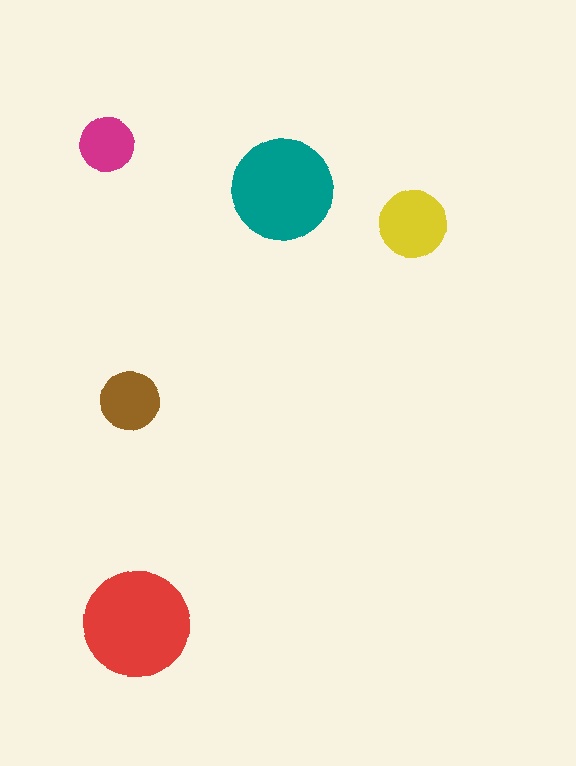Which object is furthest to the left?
The magenta circle is leftmost.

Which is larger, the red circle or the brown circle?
The red one.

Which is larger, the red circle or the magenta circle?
The red one.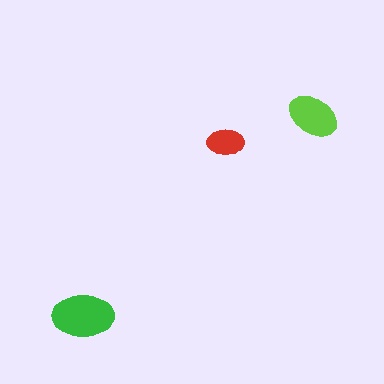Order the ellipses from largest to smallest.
the green one, the lime one, the red one.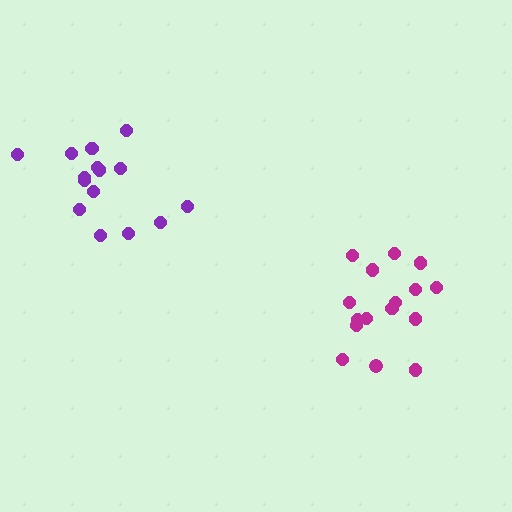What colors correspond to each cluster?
The clusters are colored: magenta, purple.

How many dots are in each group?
Group 1: 16 dots, Group 2: 15 dots (31 total).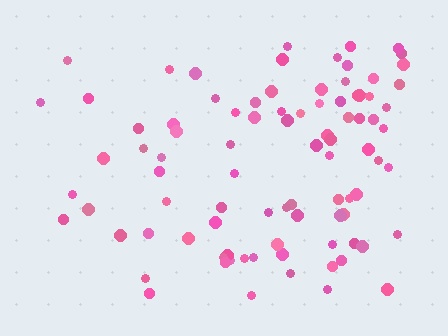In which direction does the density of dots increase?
From left to right, with the right side densest.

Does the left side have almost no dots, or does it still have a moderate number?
Still a moderate number, just noticeably fewer than the right.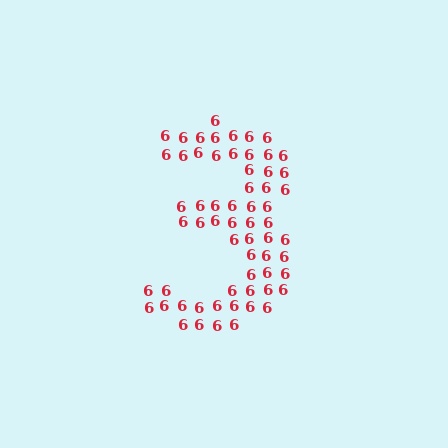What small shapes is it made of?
It is made of small digit 6's.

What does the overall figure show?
The overall figure shows the digit 3.